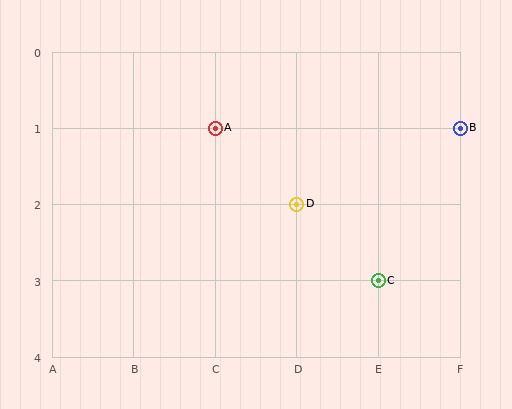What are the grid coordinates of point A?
Point A is at grid coordinates (C, 1).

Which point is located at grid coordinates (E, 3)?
Point C is at (E, 3).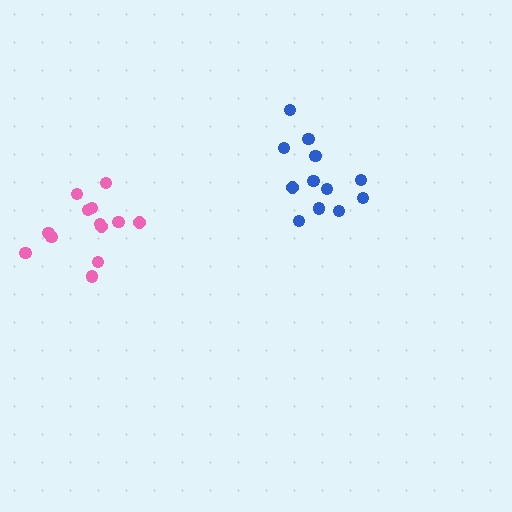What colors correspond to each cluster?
The clusters are colored: blue, pink.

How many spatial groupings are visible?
There are 2 spatial groupings.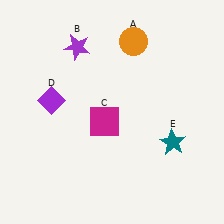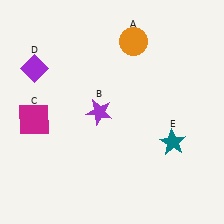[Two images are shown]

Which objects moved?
The objects that moved are: the purple star (B), the magenta square (C), the purple diamond (D).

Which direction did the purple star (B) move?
The purple star (B) moved down.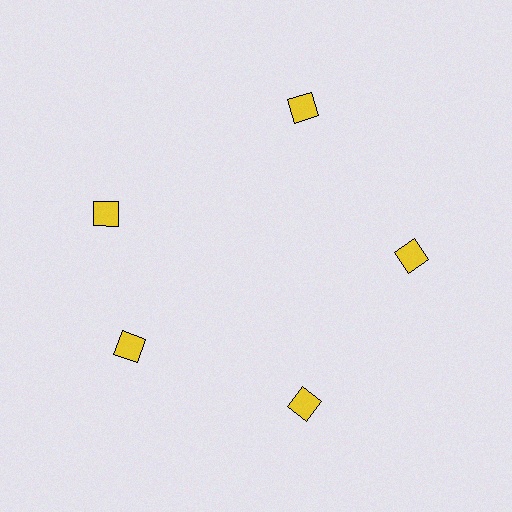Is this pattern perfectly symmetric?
No. The 5 yellow diamonds are arranged in a ring, but one element near the 10 o'clock position is rotated out of alignment along the ring, breaking the 5-fold rotational symmetry.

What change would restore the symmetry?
The symmetry would be restored by rotating it back into even spacing with its neighbors so that all 5 diamonds sit at equal angles and equal distance from the center.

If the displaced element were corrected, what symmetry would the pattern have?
It would have 5-fold rotational symmetry — the pattern would map onto itself every 72 degrees.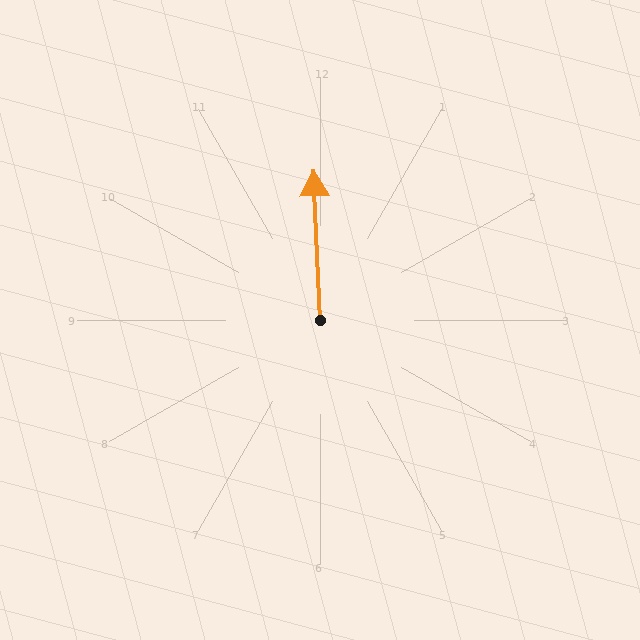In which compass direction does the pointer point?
North.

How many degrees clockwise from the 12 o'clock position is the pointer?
Approximately 357 degrees.